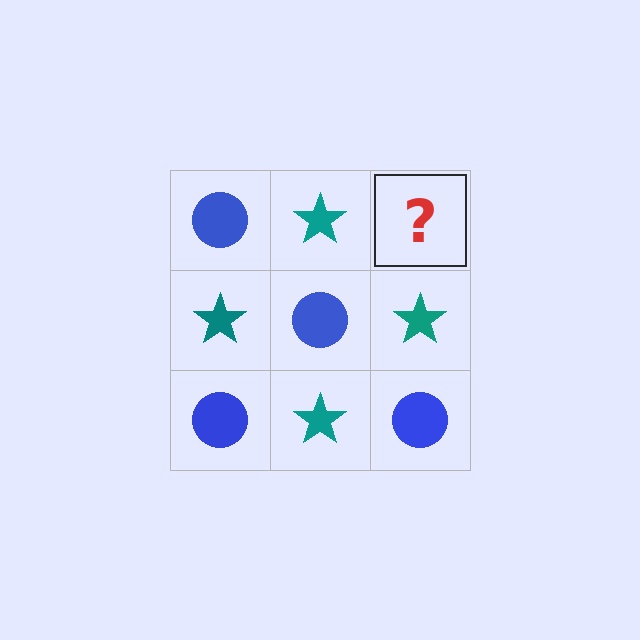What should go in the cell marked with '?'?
The missing cell should contain a blue circle.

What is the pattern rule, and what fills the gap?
The rule is that it alternates blue circle and teal star in a checkerboard pattern. The gap should be filled with a blue circle.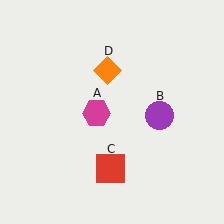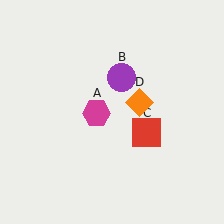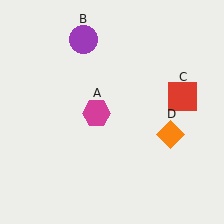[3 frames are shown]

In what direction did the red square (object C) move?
The red square (object C) moved up and to the right.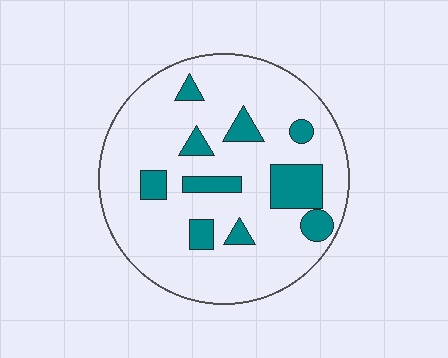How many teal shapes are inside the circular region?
10.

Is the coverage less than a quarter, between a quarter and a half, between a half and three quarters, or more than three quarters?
Less than a quarter.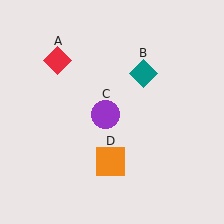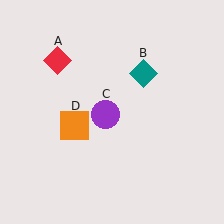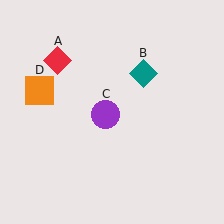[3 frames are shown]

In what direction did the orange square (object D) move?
The orange square (object D) moved up and to the left.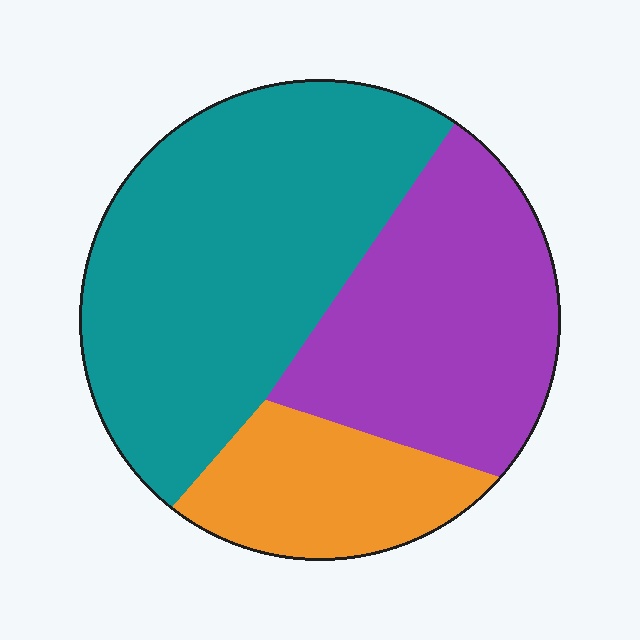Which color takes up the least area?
Orange, at roughly 20%.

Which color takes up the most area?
Teal, at roughly 50%.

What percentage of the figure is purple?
Purple covers about 35% of the figure.